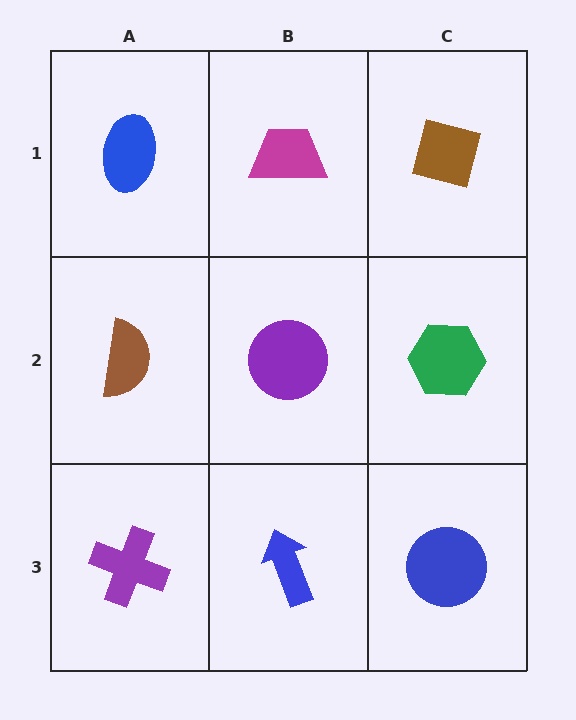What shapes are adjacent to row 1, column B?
A purple circle (row 2, column B), a blue ellipse (row 1, column A), a brown square (row 1, column C).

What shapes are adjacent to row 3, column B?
A purple circle (row 2, column B), a purple cross (row 3, column A), a blue circle (row 3, column C).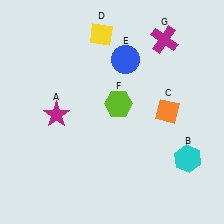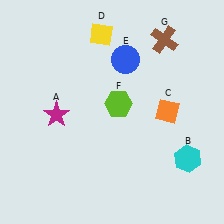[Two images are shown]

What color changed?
The cross (G) changed from magenta in Image 1 to brown in Image 2.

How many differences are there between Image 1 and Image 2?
There is 1 difference between the two images.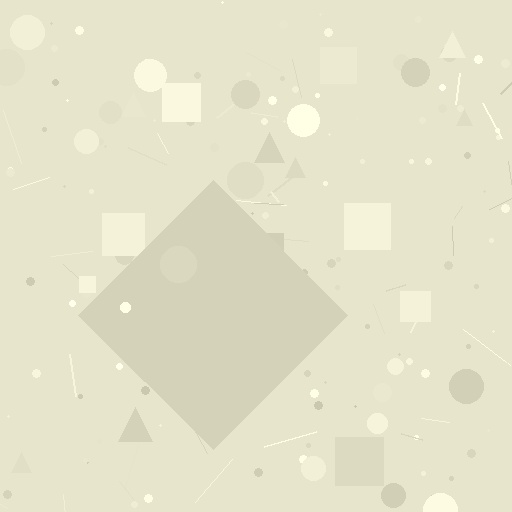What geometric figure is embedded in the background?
A diamond is embedded in the background.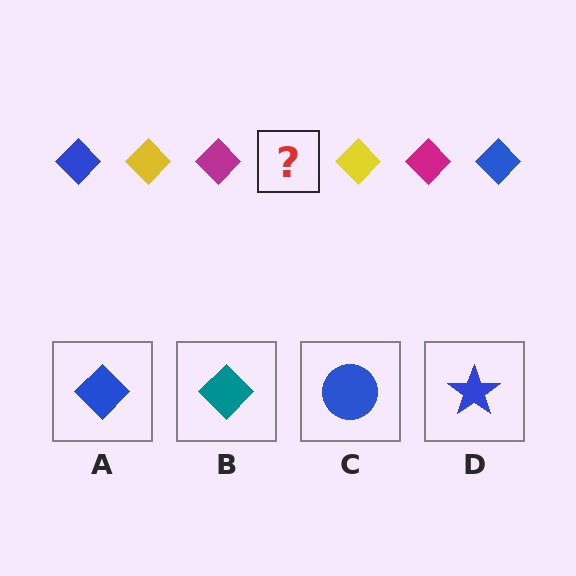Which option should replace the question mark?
Option A.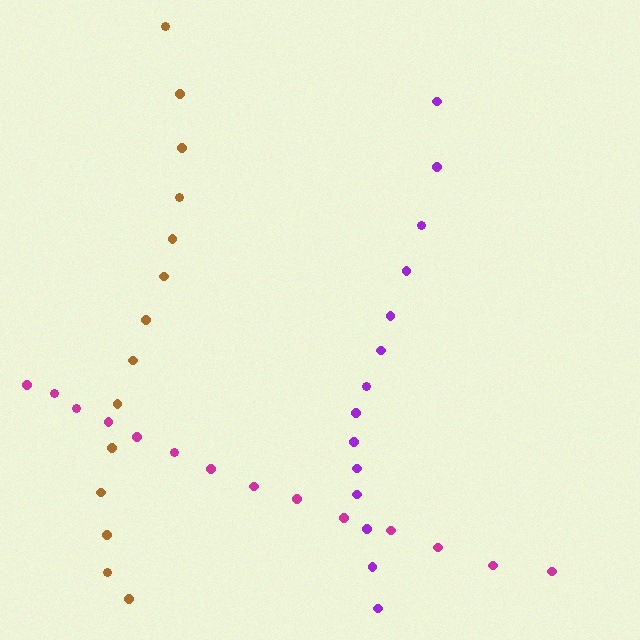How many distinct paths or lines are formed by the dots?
There are 3 distinct paths.